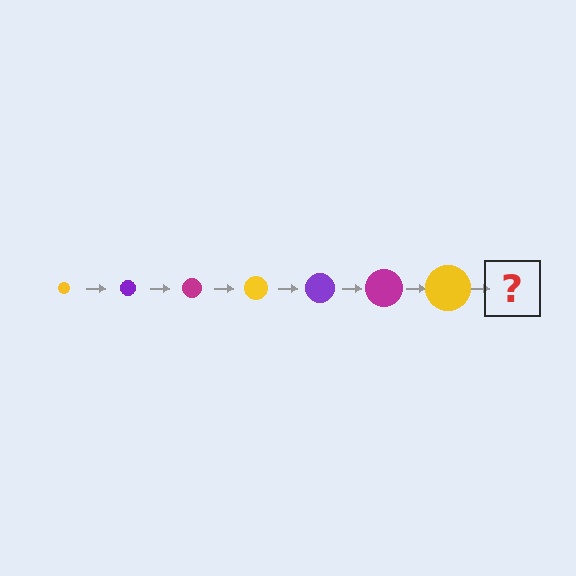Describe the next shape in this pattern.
It should be a purple circle, larger than the previous one.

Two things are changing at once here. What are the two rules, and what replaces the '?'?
The two rules are that the circle grows larger each step and the color cycles through yellow, purple, and magenta. The '?' should be a purple circle, larger than the previous one.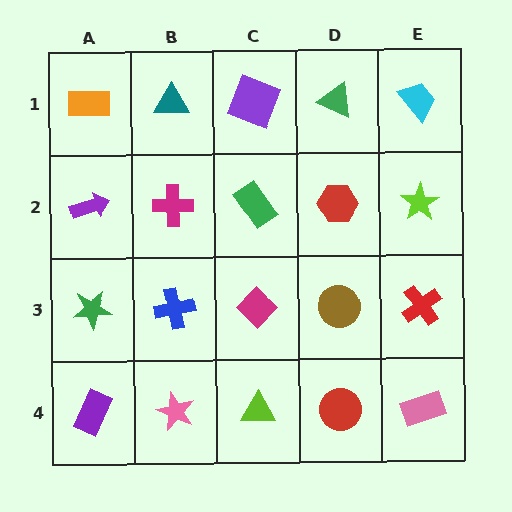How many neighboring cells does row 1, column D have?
3.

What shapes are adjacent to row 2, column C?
A purple square (row 1, column C), a magenta diamond (row 3, column C), a magenta cross (row 2, column B), a red hexagon (row 2, column D).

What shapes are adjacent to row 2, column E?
A cyan trapezoid (row 1, column E), a red cross (row 3, column E), a red hexagon (row 2, column D).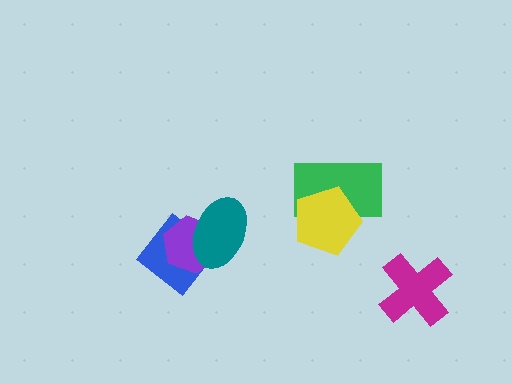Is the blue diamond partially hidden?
Yes, it is partially covered by another shape.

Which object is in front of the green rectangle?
The yellow pentagon is in front of the green rectangle.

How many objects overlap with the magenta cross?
0 objects overlap with the magenta cross.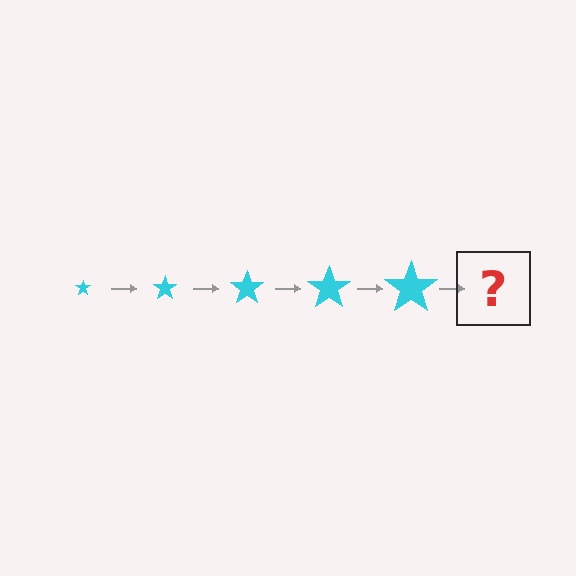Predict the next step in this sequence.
The next step is a cyan star, larger than the previous one.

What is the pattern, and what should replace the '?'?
The pattern is that the star gets progressively larger each step. The '?' should be a cyan star, larger than the previous one.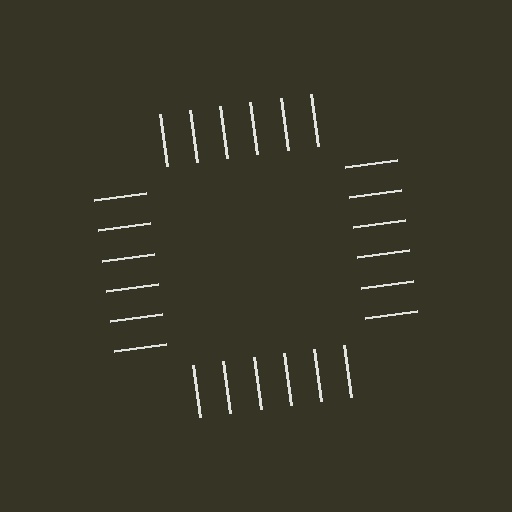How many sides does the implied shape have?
4 sides — the line-ends trace a square.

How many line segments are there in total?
24 — 6 along each of the 4 edges.